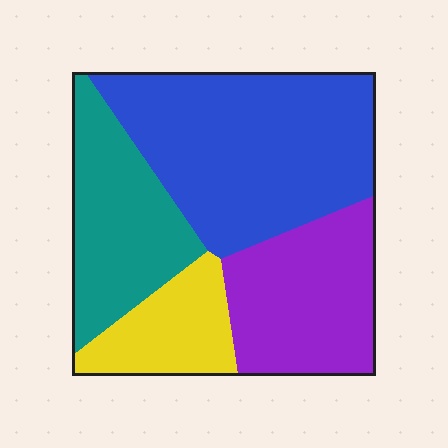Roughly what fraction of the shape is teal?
Teal takes up about one fifth (1/5) of the shape.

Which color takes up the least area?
Yellow, at roughly 15%.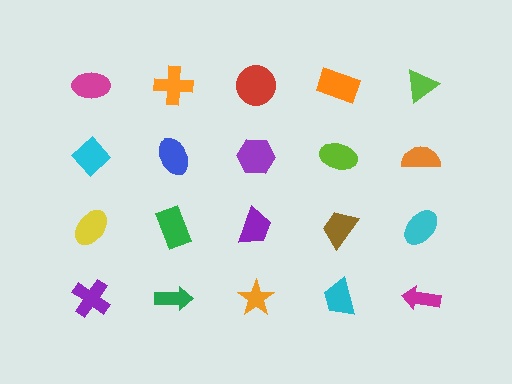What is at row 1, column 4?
An orange rectangle.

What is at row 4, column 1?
A purple cross.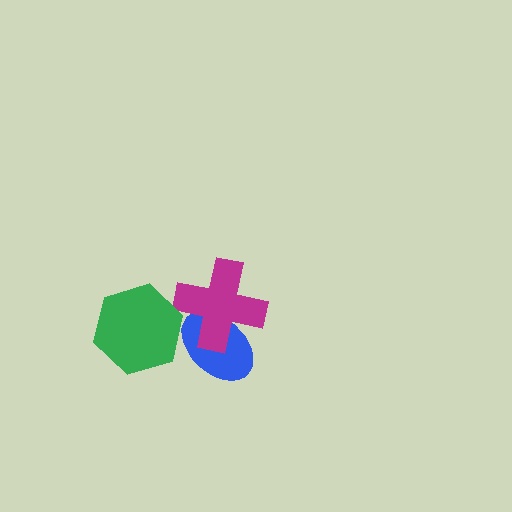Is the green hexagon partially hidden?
No, no other shape covers it.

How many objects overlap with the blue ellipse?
1 object overlaps with the blue ellipse.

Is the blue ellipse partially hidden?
Yes, it is partially covered by another shape.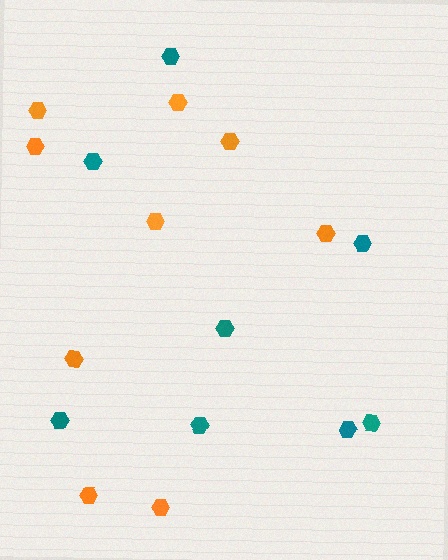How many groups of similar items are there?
There are 2 groups: one group of teal hexagons (8) and one group of orange hexagons (9).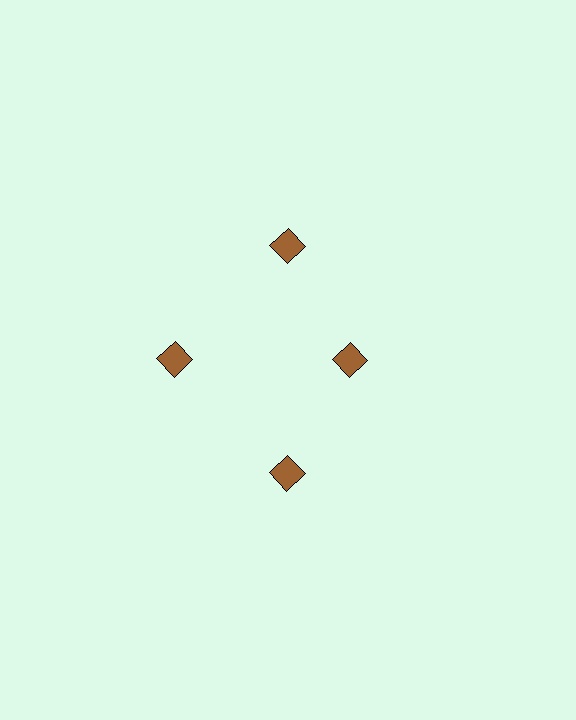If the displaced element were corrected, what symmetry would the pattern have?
It would have 4-fold rotational symmetry — the pattern would map onto itself every 90 degrees.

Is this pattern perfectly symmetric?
No. The 4 brown diamonds are arranged in a ring, but one element near the 3 o'clock position is pulled inward toward the center, breaking the 4-fold rotational symmetry.